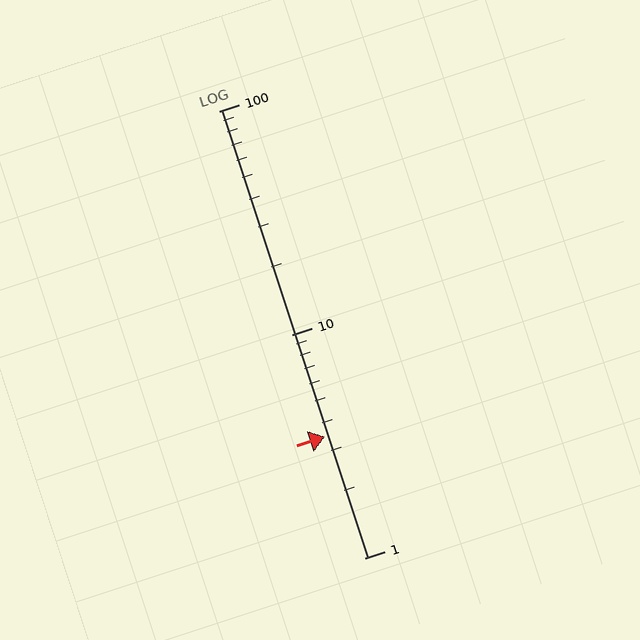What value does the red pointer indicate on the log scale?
The pointer indicates approximately 3.5.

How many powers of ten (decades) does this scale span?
The scale spans 2 decades, from 1 to 100.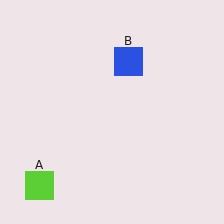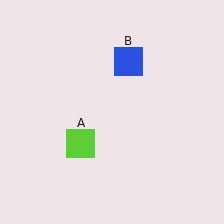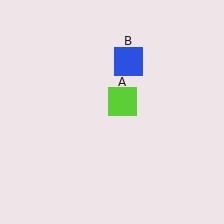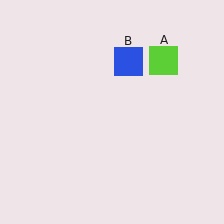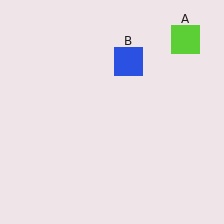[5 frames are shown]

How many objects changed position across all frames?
1 object changed position: lime square (object A).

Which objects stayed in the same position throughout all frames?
Blue square (object B) remained stationary.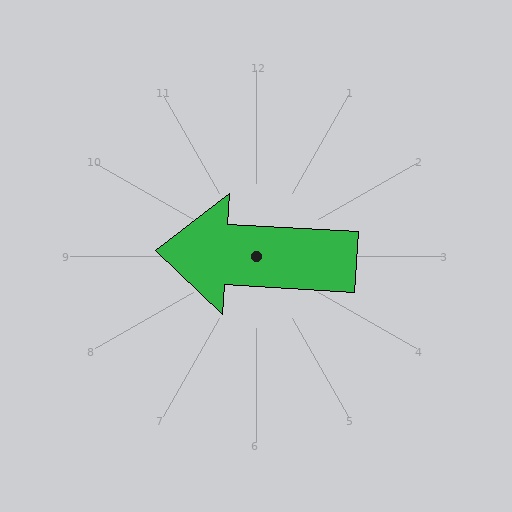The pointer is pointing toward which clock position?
Roughly 9 o'clock.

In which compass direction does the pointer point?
West.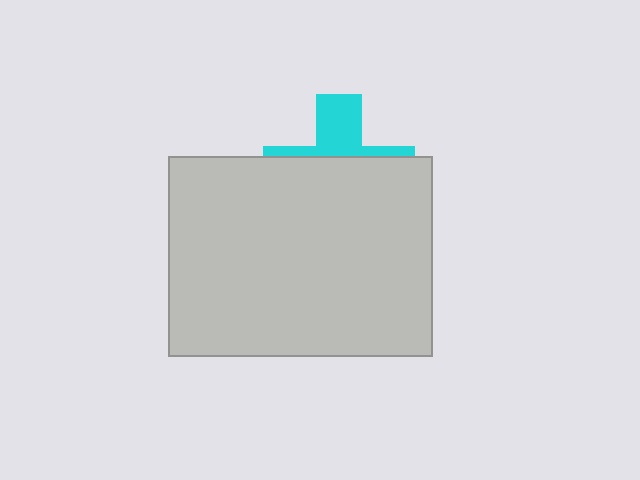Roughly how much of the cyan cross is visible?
A small part of it is visible (roughly 32%).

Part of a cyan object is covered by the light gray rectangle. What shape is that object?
It is a cross.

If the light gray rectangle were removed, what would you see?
You would see the complete cyan cross.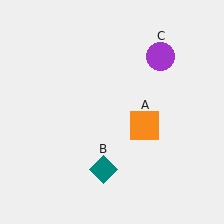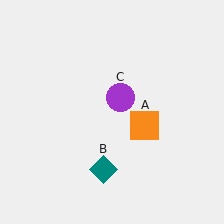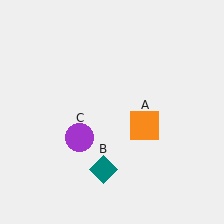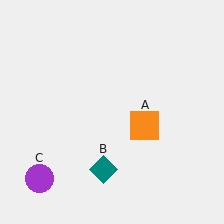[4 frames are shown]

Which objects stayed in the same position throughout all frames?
Orange square (object A) and teal diamond (object B) remained stationary.